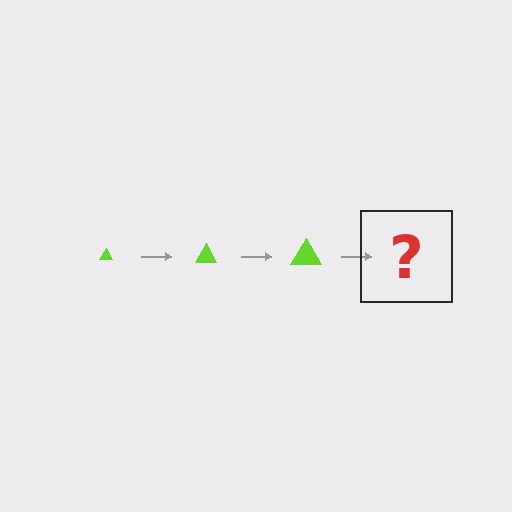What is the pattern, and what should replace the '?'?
The pattern is that the triangle gets progressively larger each step. The '?' should be a lime triangle, larger than the previous one.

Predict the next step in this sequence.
The next step is a lime triangle, larger than the previous one.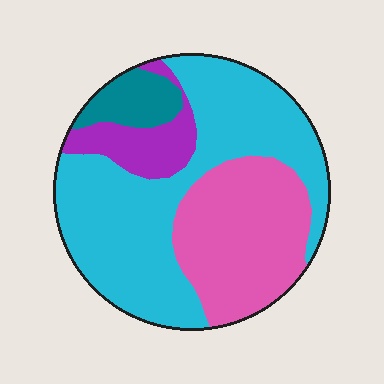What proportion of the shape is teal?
Teal takes up less than a sixth of the shape.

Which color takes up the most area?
Cyan, at roughly 55%.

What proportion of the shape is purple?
Purple covers 10% of the shape.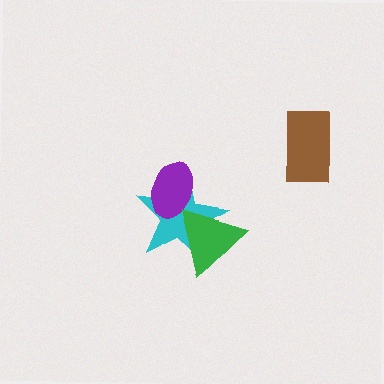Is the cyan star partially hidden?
Yes, it is partially covered by another shape.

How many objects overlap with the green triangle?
2 objects overlap with the green triangle.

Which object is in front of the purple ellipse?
The green triangle is in front of the purple ellipse.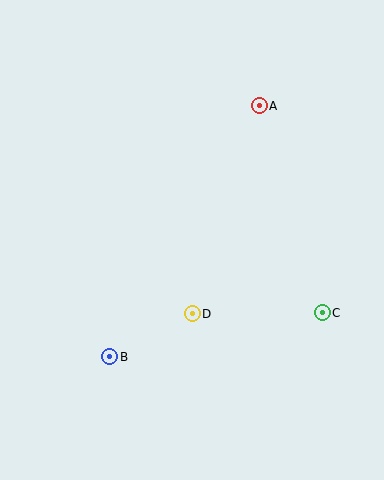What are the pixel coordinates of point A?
Point A is at (259, 106).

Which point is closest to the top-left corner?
Point A is closest to the top-left corner.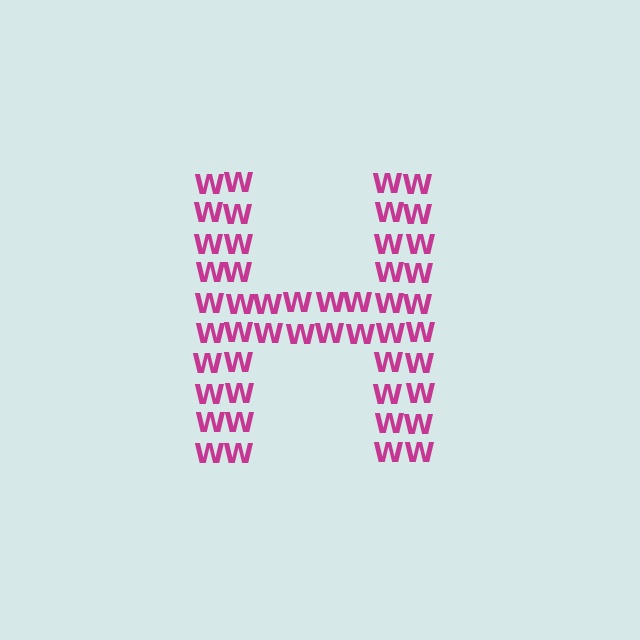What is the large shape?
The large shape is the letter H.